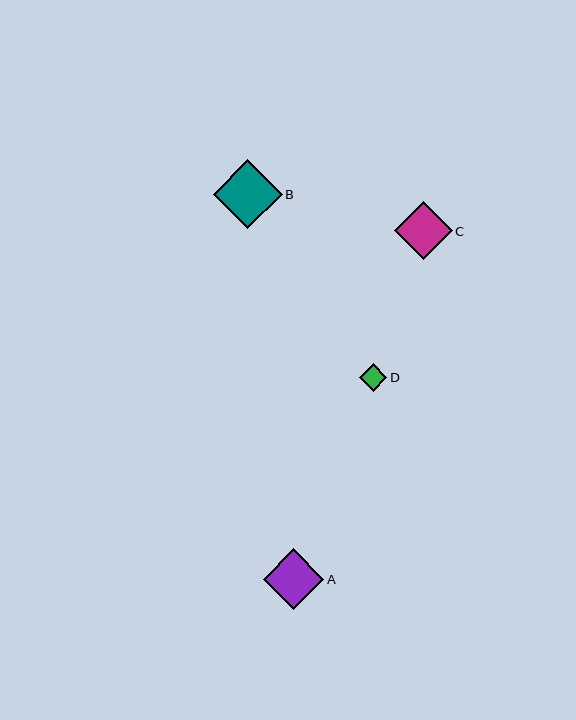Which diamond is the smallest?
Diamond D is the smallest with a size of approximately 27 pixels.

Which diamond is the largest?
Diamond B is the largest with a size of approximately 69 pixels.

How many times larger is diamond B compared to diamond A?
Diamond B is approximately 1.1 times the size of diamond A.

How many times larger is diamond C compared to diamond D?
Diamond C is approximately 2.1 times the size of diamond D.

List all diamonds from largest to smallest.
From largest to smallest: B, A, C, D.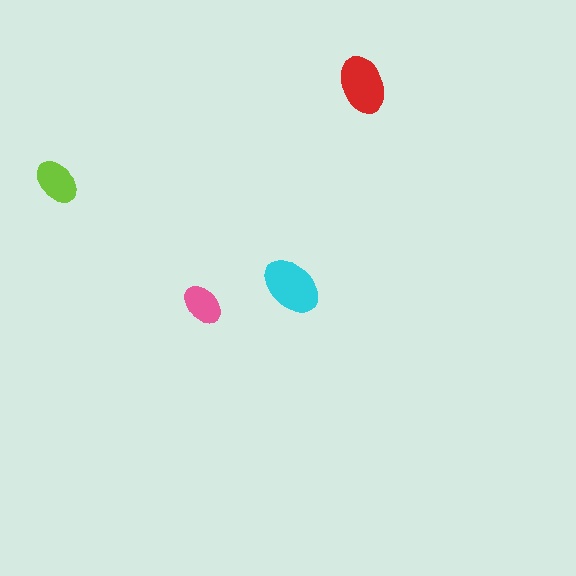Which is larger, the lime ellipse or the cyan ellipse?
The cyan one.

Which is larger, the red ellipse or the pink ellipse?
The red one.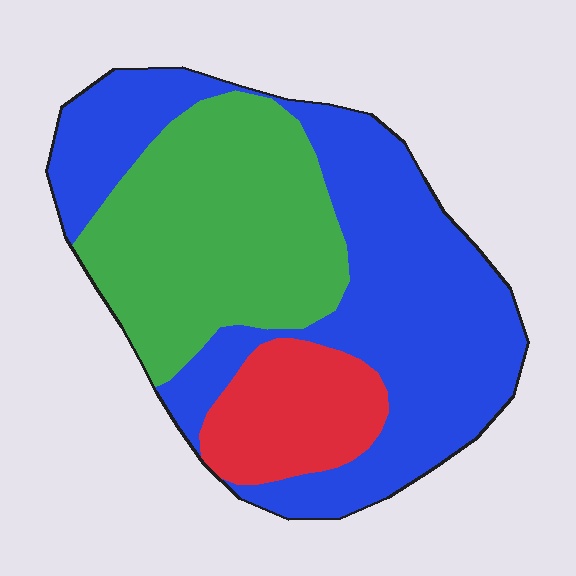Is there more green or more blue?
Blue.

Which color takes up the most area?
Blue, at roughly 50%.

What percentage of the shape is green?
Green covers around 35% of the shape.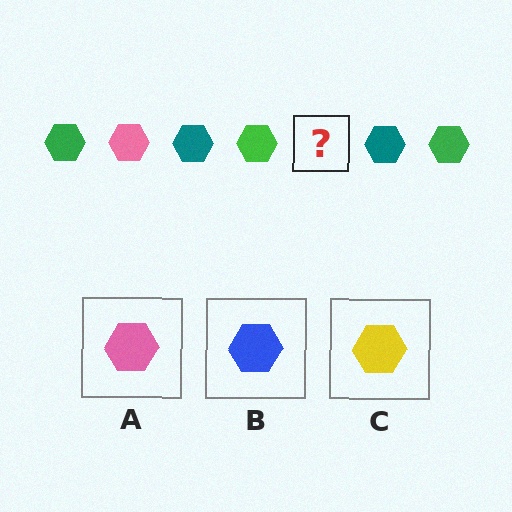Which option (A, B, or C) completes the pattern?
A.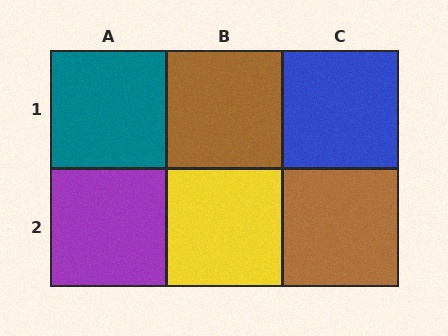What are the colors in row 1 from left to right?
Teal, brown, blue.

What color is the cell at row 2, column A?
Purple.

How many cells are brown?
2 cells are brown.